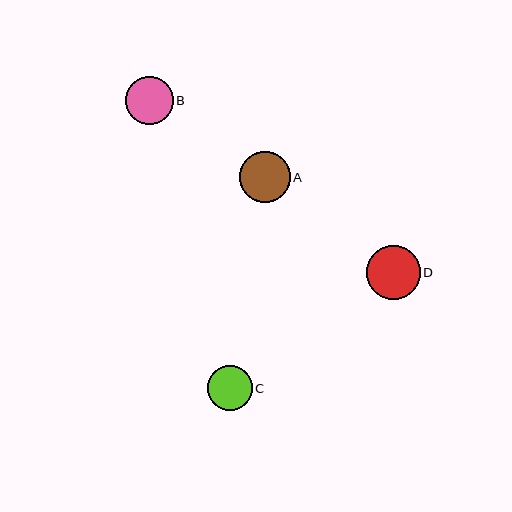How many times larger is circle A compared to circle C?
Circle A is approximately 1.2 times the size of circle C.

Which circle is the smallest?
Circle C is the smallest with a size of approximately 44 pixels.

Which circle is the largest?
Circle D is the largest with a size of approximately 54 pixels.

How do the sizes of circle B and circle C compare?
Circle B and circle C are approximately the same size.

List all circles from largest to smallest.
From largest to smallest: D, A, B, C.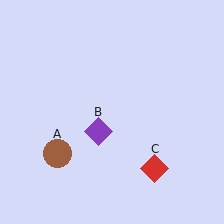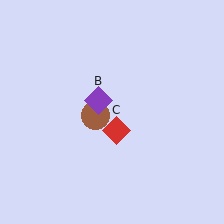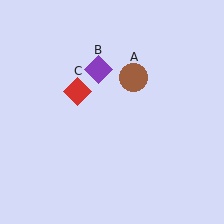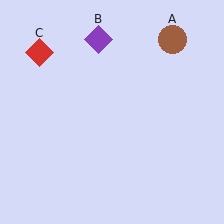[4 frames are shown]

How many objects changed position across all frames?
3 objects changed position: brown circle (object A), purple diamond (object B), red diamond (object C).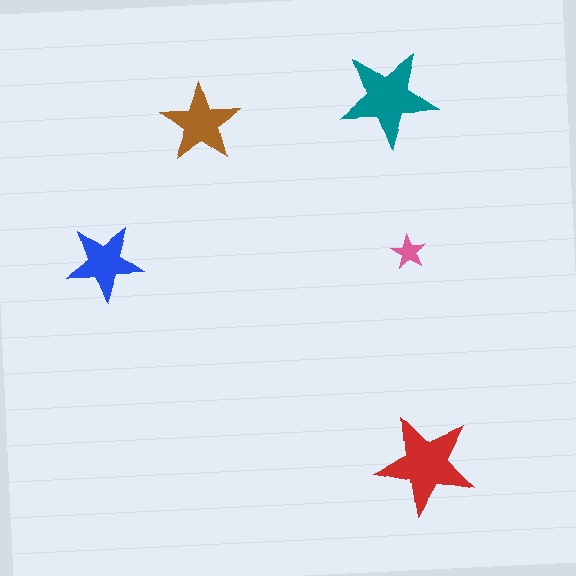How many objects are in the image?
There are 5 objects in the image.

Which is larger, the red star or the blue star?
The red one.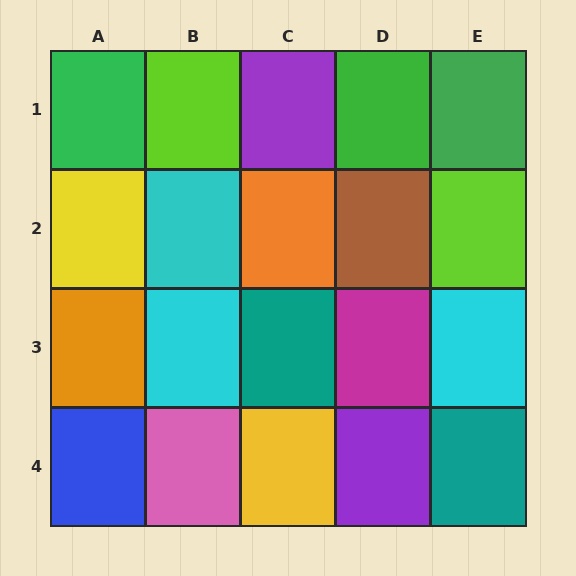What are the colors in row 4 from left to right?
Blue, pink, yellow, purple, teal.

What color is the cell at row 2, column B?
Cyan.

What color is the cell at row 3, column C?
Teal.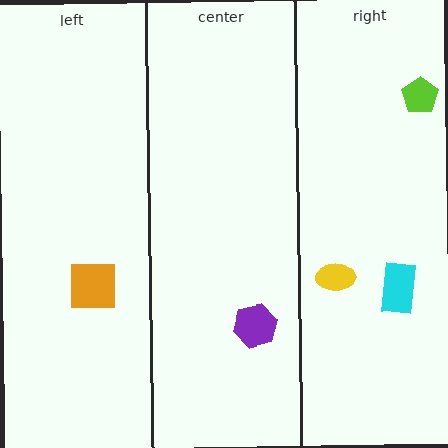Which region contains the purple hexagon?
The center region.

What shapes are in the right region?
The yellow ellipse, the cyan rectangle, the lime pentagon.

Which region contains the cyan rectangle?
The right region.